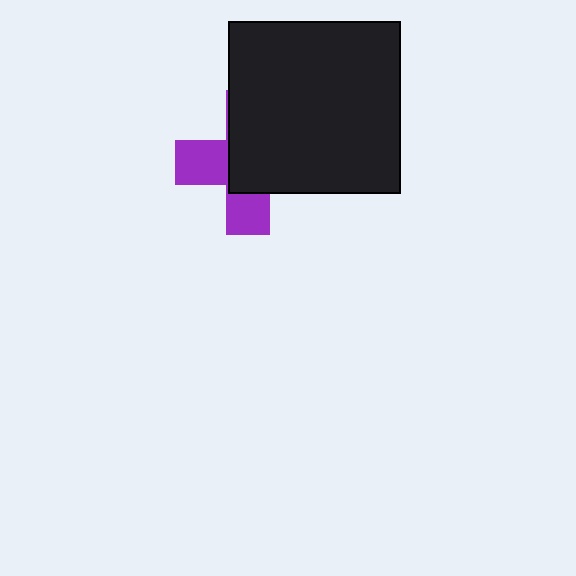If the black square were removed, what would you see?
You would see the complete purple cross.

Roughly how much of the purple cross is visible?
A small part of it is visible (roughly 40%).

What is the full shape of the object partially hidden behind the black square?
The partially hidden object is a purple cross.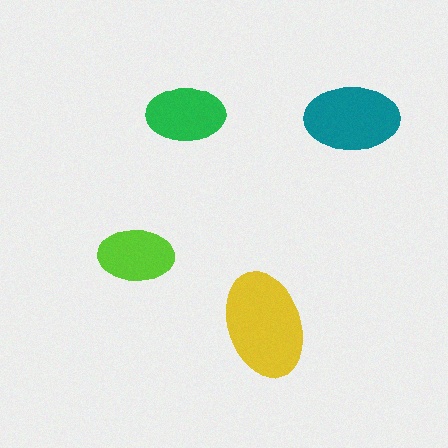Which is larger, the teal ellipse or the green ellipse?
The teal one.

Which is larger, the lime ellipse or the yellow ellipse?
The yellow one.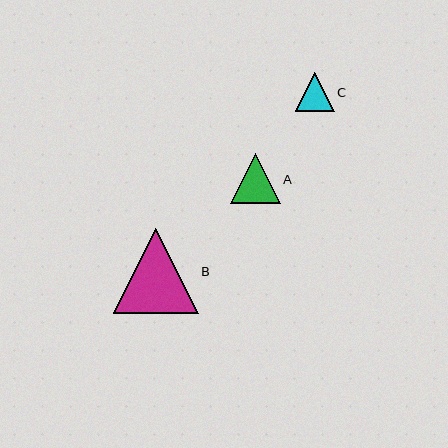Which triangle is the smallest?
Triangle C is the smallest with a size of approximately 39 pixels.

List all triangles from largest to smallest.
From largest to smallest: B, A, C.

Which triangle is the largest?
Triangle B is the largest with a size of approximately 85 pixels.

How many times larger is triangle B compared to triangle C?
Triangle B is approximately 2.2 times the size of triangle C.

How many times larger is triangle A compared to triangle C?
Triangle A is approximately 1.3 times the size of triangle C.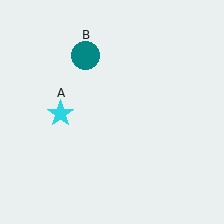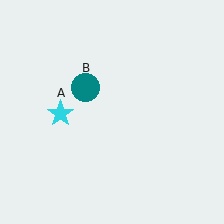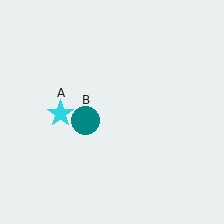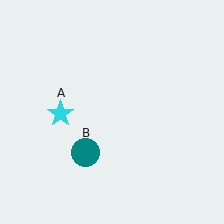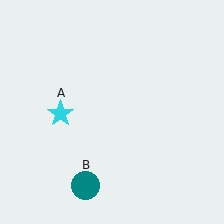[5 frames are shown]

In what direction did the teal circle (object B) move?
The teal circle (object B) moved down.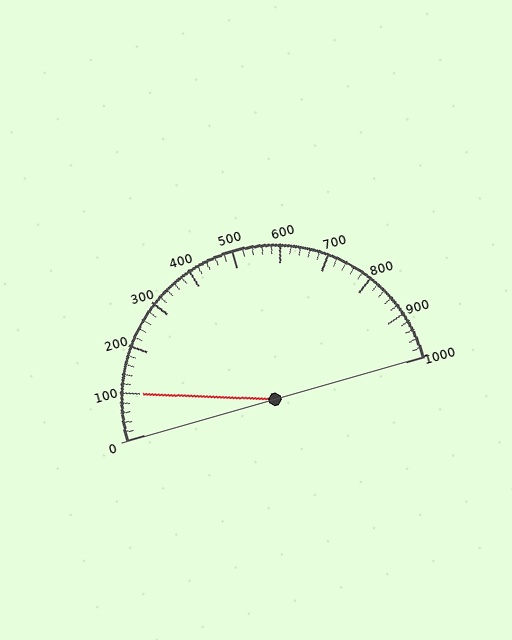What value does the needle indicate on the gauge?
The needle indicates approximately 100.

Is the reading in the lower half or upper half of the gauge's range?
The reading is in the lower half of the range (0 to 1000).